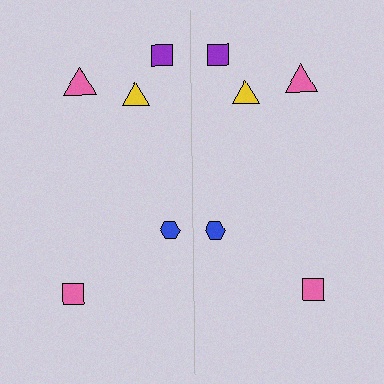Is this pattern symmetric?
Yes, this pattern has bilateral (reflection) symmetry.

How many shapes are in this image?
There are 10 shapes in this image.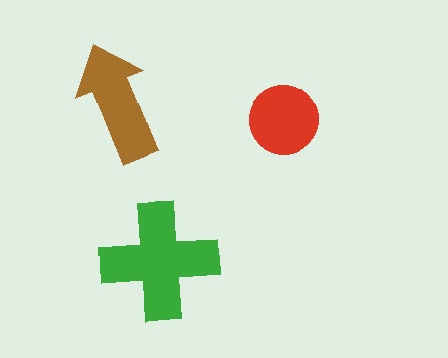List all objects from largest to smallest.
The green cross, the brown arrow, the red circle.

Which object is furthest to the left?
The brown arrow is leftmost.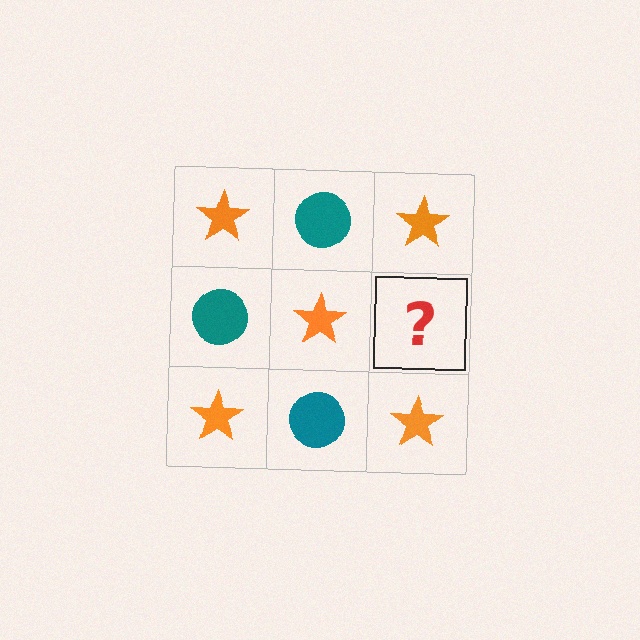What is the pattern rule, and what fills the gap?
The rule is that it alternates orange star and teal circle in a checkerboard pattern. The gap should be filled with a teal circle.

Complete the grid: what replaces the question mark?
The question mark should be replaced with a teal circle.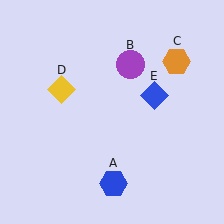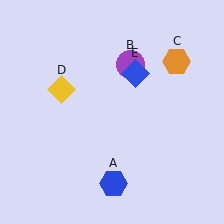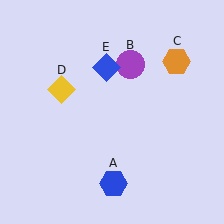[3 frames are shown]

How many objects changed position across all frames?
1 object changed position: blue diamond (object E).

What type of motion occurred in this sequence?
The blue diamond (object E) rotated counterclockwise around the center of the scene.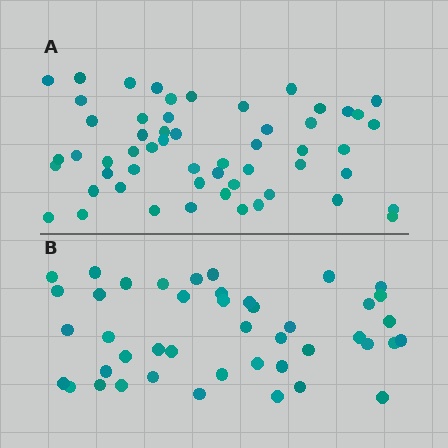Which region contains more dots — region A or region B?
Region A (the top region) has more dots.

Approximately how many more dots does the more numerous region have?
Region A has roughly 12 or so more dots than region B.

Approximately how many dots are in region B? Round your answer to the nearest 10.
About 40 dots. (The exact count is 44, which rounds to 40.)